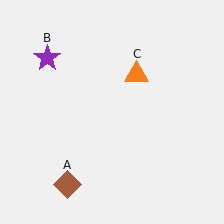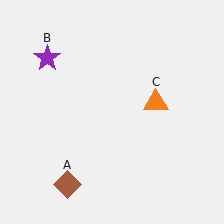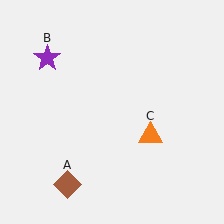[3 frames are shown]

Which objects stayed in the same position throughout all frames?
Brown diamond (object A) and purple star (object B) remained stationary.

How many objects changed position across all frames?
1 object changed position: orange triangle (object C).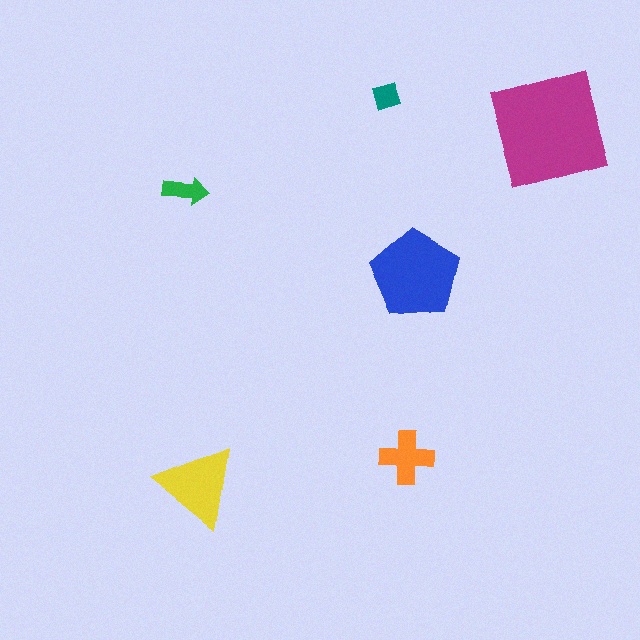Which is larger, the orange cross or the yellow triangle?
The yellow triangle.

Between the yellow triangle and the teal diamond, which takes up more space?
The yellow triangle.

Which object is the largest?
The magenta square.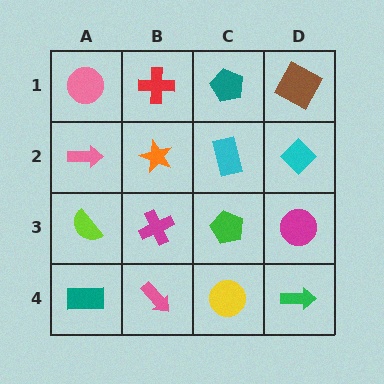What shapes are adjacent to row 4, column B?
A magenta cross (row 3, column B), a teal rectangle (row 4, column A), a yellow circle (row 4, column C).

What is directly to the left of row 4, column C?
A pink arrow.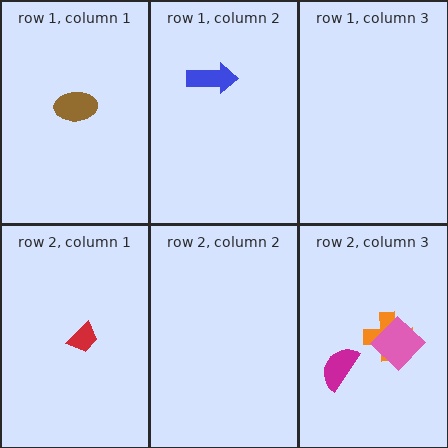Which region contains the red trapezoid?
The row 2, column 1 region.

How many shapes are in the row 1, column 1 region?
1.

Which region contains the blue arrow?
The row 1, column 2 region.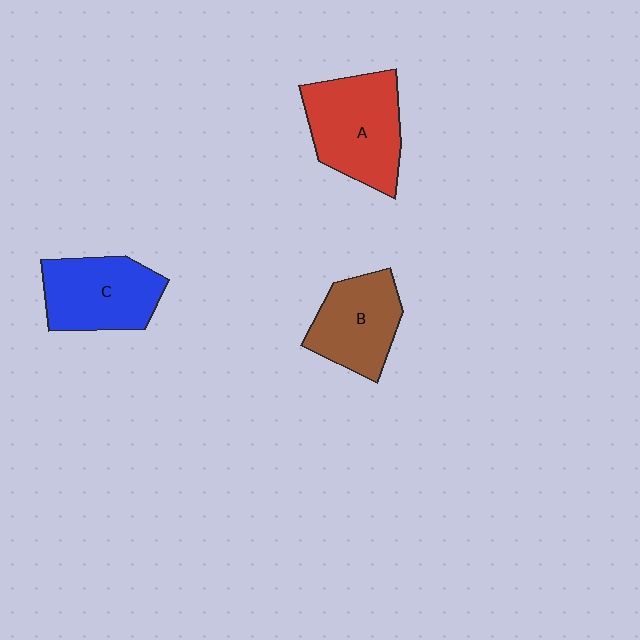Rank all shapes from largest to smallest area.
From largest to smallest: A (red), C (blue), B (brown).